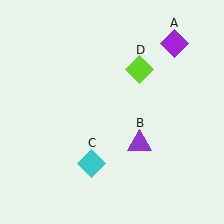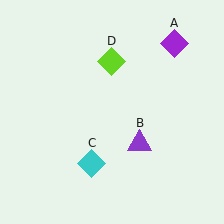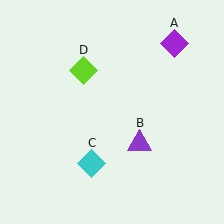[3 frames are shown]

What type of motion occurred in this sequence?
The lime diamond (object D) rotated counterclockwise around the center of the scene.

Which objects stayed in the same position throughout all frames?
Purple diamond (object A) and purple triangle (object B) and cyan diamond (object C) remained stationary.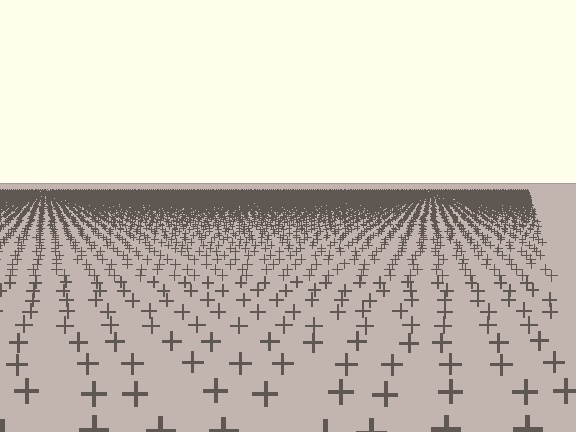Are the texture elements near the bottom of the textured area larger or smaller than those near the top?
Larger. Near the bottom, elements are closer to the viewer and appear at a bigger on-screen size.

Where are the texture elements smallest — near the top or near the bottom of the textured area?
Near the top.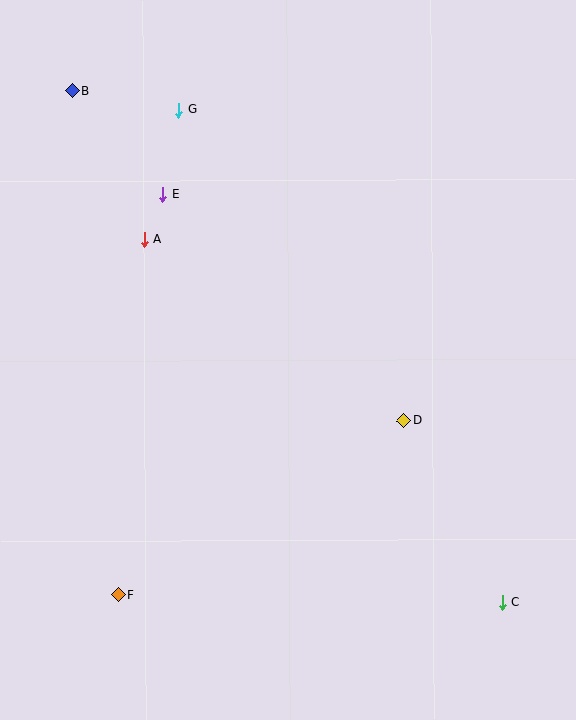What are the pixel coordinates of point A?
Point A is at (145, 239).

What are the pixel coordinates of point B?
Point B is at (72, 91).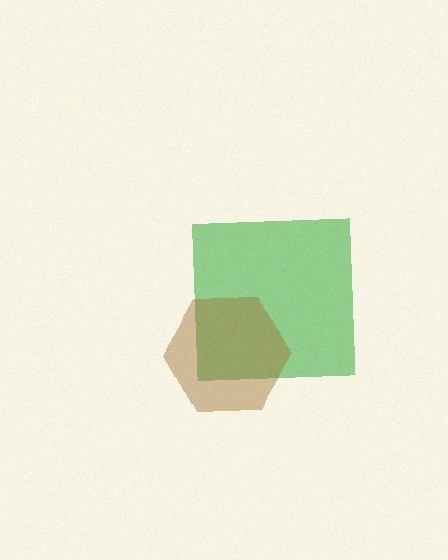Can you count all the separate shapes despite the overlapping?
Yes, there are 2 separate shapes.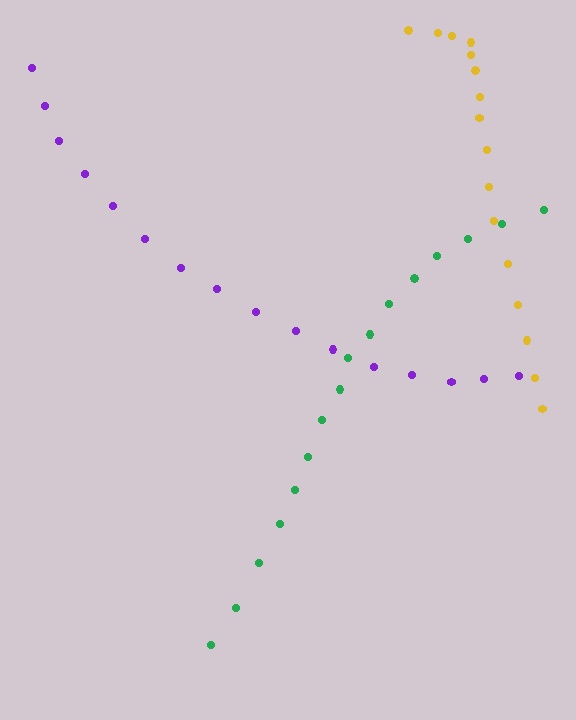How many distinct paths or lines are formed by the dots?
There are 3 distinct paths.